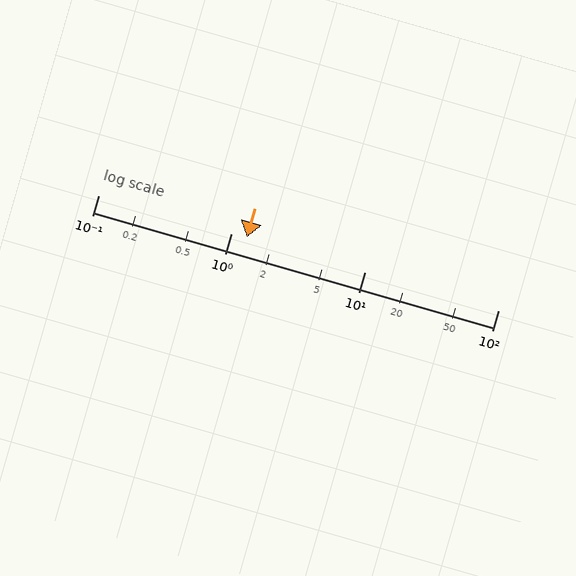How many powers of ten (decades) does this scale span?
The scale spans 3 decades, from 0.1 to 100.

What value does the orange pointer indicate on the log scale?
The pointer indicates approximately 1.3.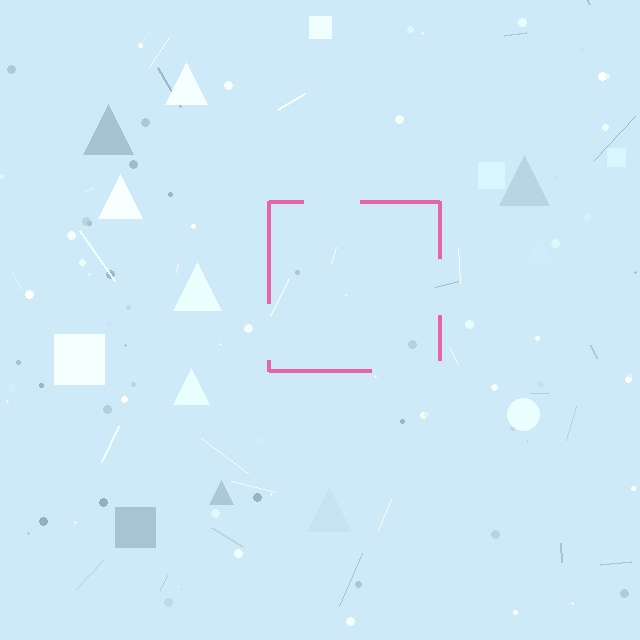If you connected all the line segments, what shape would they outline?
They would outline a square.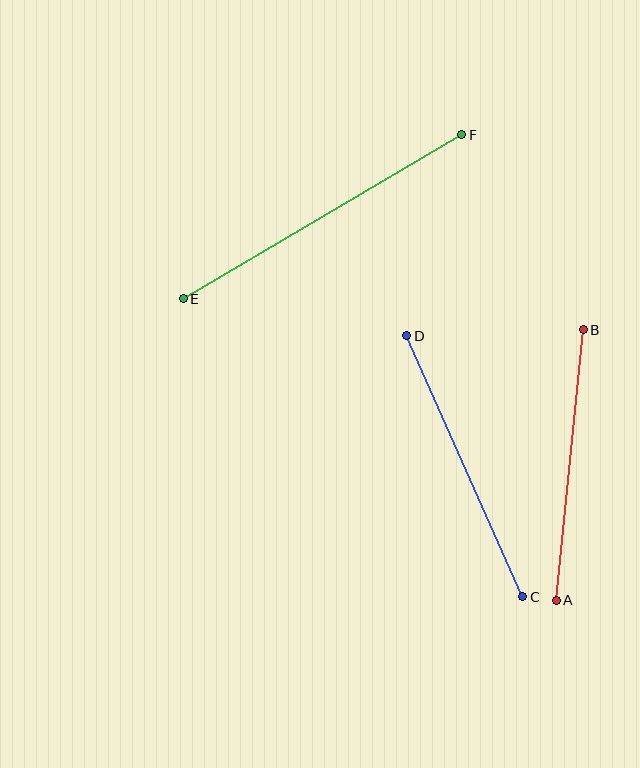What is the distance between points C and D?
The distance is approximately 286 pixels.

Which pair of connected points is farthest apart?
Points E and F are farthest apart.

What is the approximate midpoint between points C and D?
The midpoint is at approximately (465, 466) pixels.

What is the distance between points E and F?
The distance is approximately 323 pixels.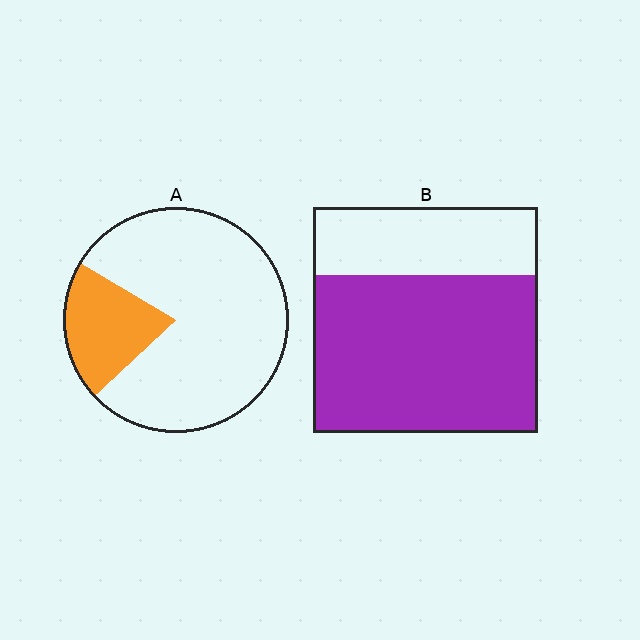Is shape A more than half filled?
No.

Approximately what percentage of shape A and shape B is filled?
A is approximately 20% and B is approximately 70%.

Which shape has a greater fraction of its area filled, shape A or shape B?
Shape B.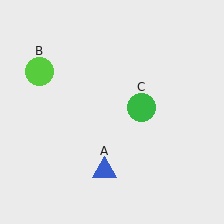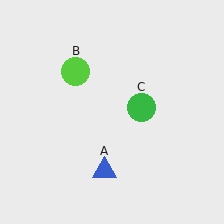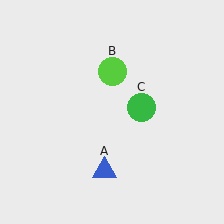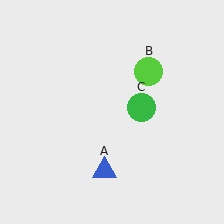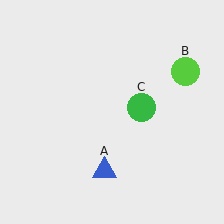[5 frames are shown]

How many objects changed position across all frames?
1 object changed position: lime circle (object B).